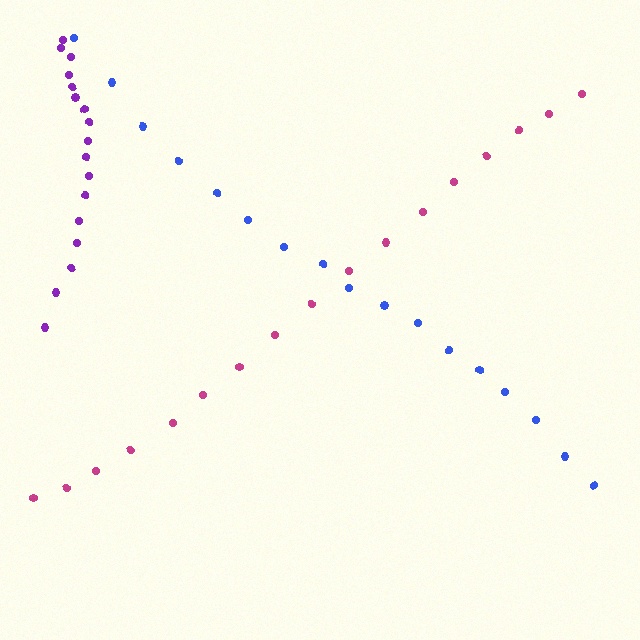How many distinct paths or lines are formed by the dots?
There are 3 distinct paths.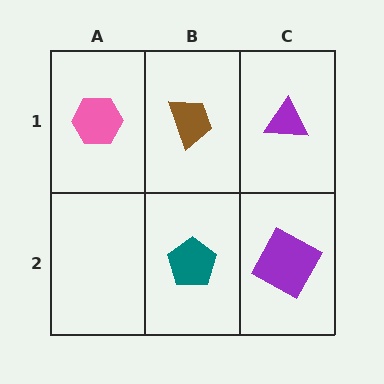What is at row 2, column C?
A purple square.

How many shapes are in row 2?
2 shapes.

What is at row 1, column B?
A brown trapezoid.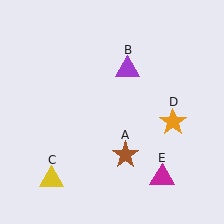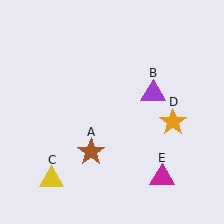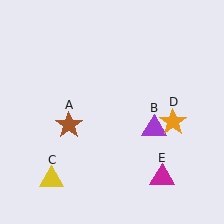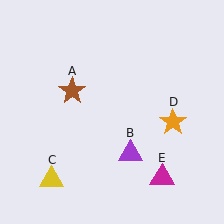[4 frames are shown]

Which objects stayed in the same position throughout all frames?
Yellow triangle (object C) and orange star (object D) and magenta triangle (object E) remained stationary.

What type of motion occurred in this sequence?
The brown star (object A), purple triangle (object B) rotated clockwise around the center of the scene.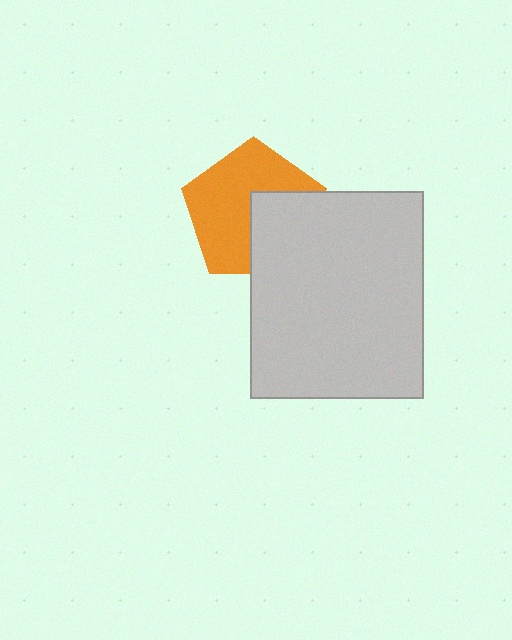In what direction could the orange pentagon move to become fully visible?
The orange pentagon could move toward the upper-left. That would shift it out from behind the light gray rectangle entirely.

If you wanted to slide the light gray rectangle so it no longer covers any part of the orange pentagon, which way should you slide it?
Slide it toward the lower-right — that is the most direct way to separate the two shapes.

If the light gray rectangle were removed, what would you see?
You would see the complete orange pentagon.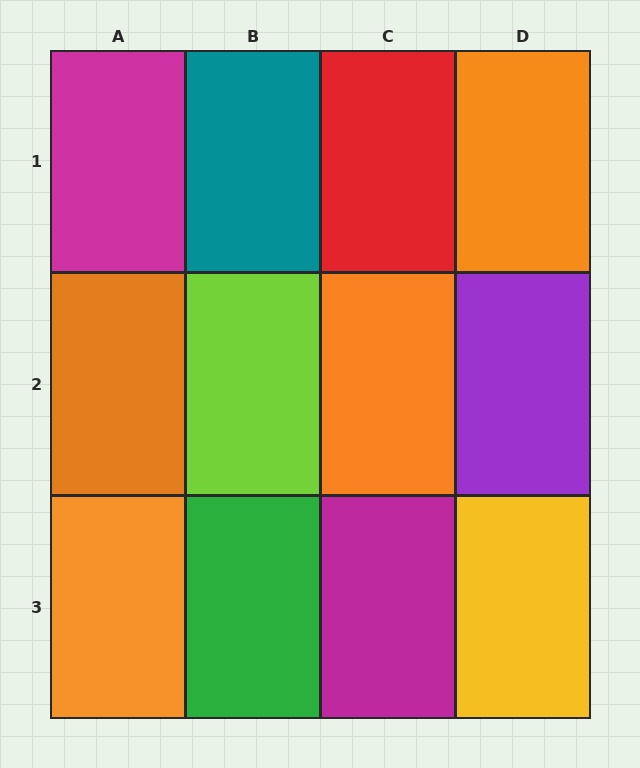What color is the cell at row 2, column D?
Purple.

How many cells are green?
1 cell is green.